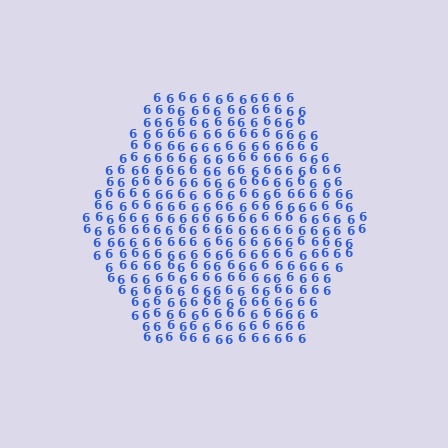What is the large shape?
The large shape is a hexagon.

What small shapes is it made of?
It is made of small digit 6's.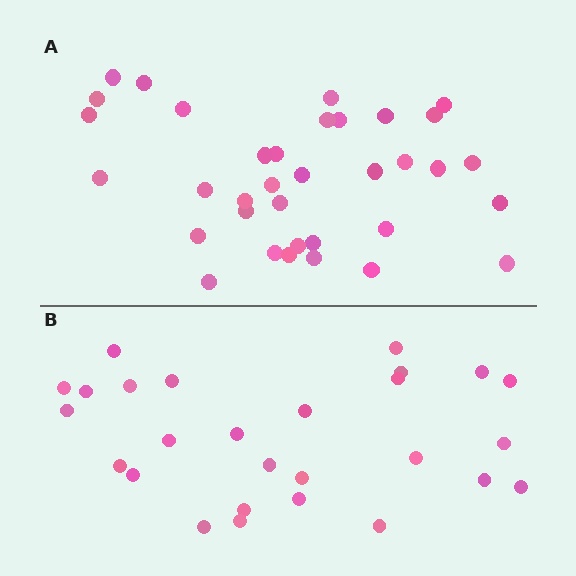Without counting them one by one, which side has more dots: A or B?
Region A (the top region) has more dots.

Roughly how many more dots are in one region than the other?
Region A has roughly 8 or so more dots than region B.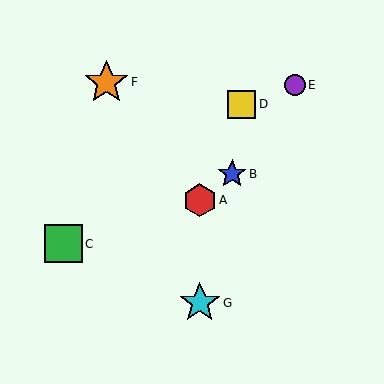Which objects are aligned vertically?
Objects A, G are aligned vertically.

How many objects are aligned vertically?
2 objects (A, G) are aligned vertically.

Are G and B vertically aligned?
No, G is at x≈200 and B is at x≈232.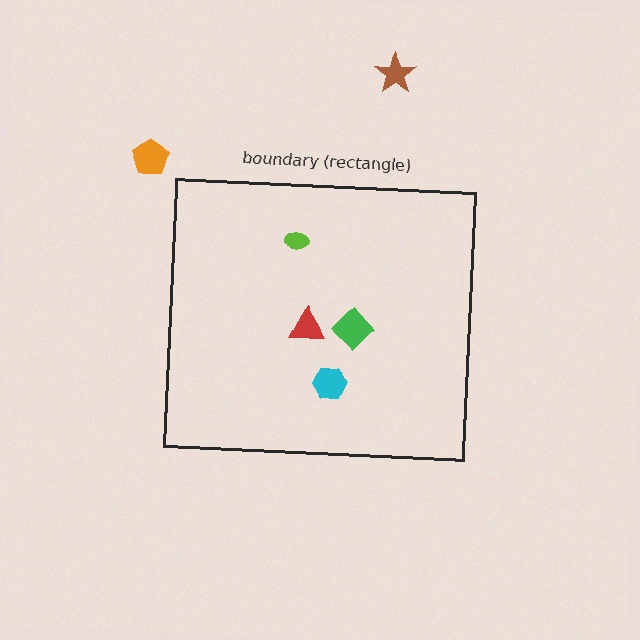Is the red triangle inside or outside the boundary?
Inside.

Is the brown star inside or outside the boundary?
Outside.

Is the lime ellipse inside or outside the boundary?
Inside.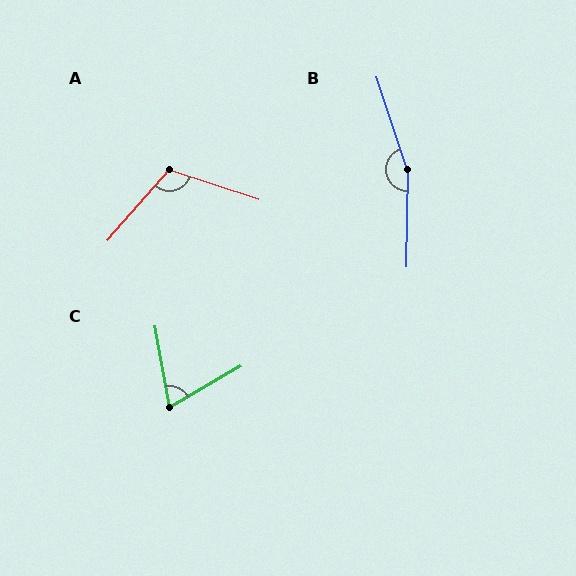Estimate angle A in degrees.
Approximately 113 degrees.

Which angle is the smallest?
C, at approximately 70 degrees.